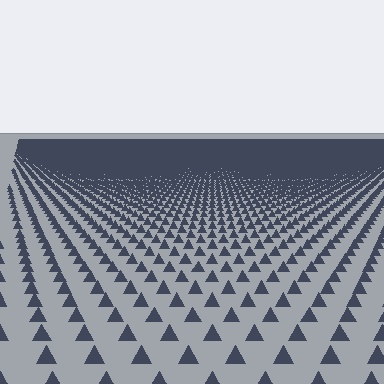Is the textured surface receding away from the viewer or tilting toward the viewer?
The surface is receding away from the viewer. Texture elements get smaller and denser toward the top.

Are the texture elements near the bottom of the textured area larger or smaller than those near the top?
Larger. Near the bottom, elements are closer to the viewer and appear at a bigger on-screen size.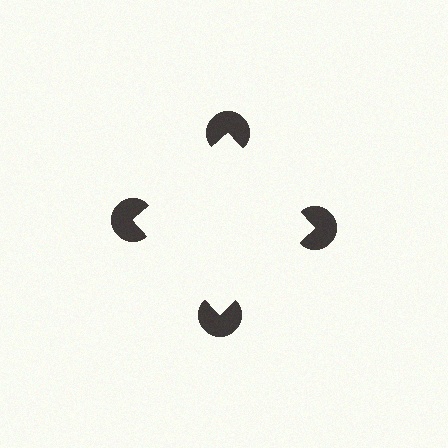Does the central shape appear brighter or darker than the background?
It typically appears slightly brighter than the background, even though no actual brightness change is drawn.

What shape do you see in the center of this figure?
An illusory square — its edges are inferred from the aligned wedge cuts in the pac-man discs, not physically drawn.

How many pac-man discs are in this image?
There are 4 — one at each vertex of the illusory square.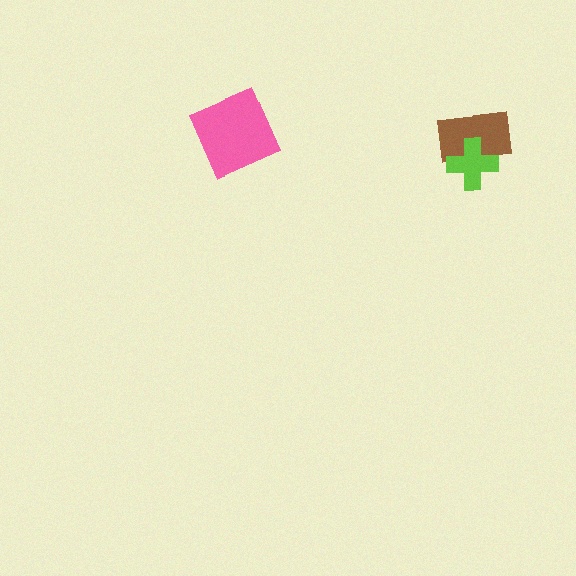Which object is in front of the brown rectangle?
The lime cross is in front of the brown rectangle.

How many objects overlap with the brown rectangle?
1 object overlaps with the brown rectangle.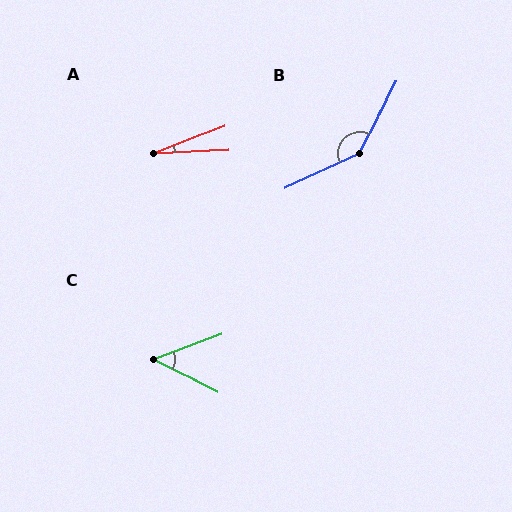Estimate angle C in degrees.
Approximately 47 degrees.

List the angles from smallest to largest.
A (19°), C (47°), B (141°).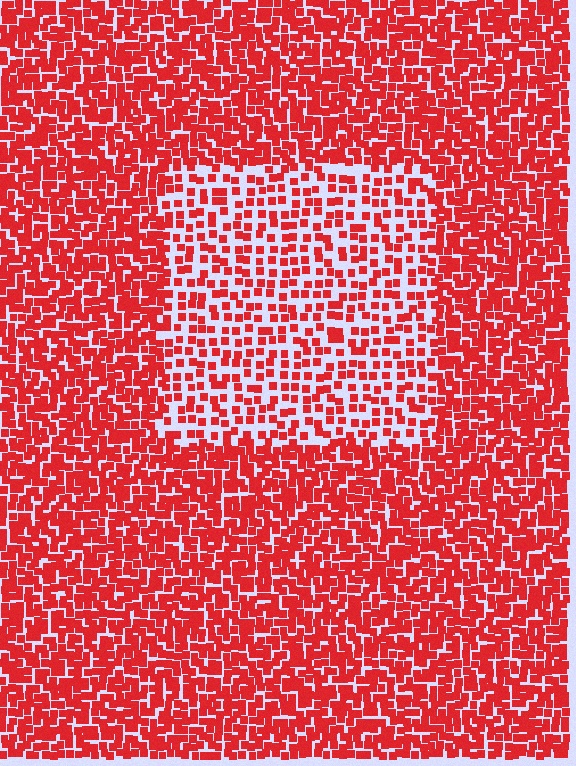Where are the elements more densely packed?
The elements are more densely packed outside the rectangle boundary.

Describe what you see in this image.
The image contains small red elements arranged at two different densities. A rectangle-shaped region is visible where the elements are less densely packed than the surrounding area.